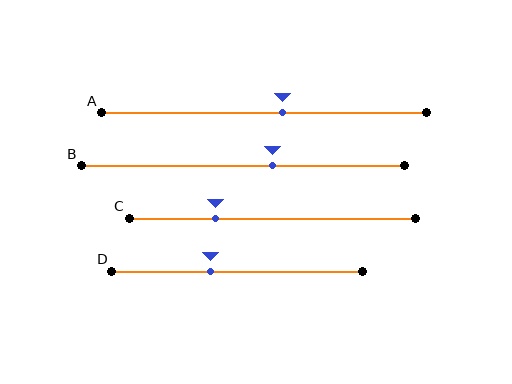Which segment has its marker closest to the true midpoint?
Segment A has its marker closest to the true midpoint.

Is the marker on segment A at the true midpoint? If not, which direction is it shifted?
No, the marker on segment A is shifted to the right by about 6% of the segment length.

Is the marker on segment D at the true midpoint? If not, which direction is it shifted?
No, the marker on segment D is shifted to the left by about 11% of the segment length.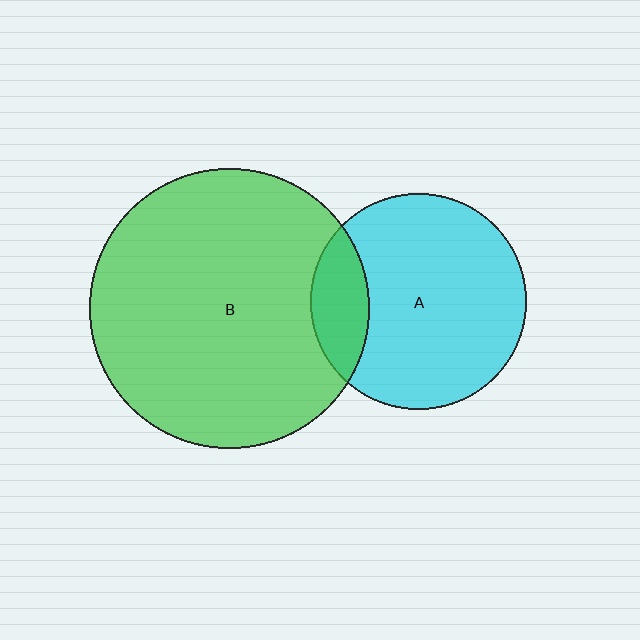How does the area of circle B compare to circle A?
Approximately 1.7 times.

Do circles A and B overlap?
Yes.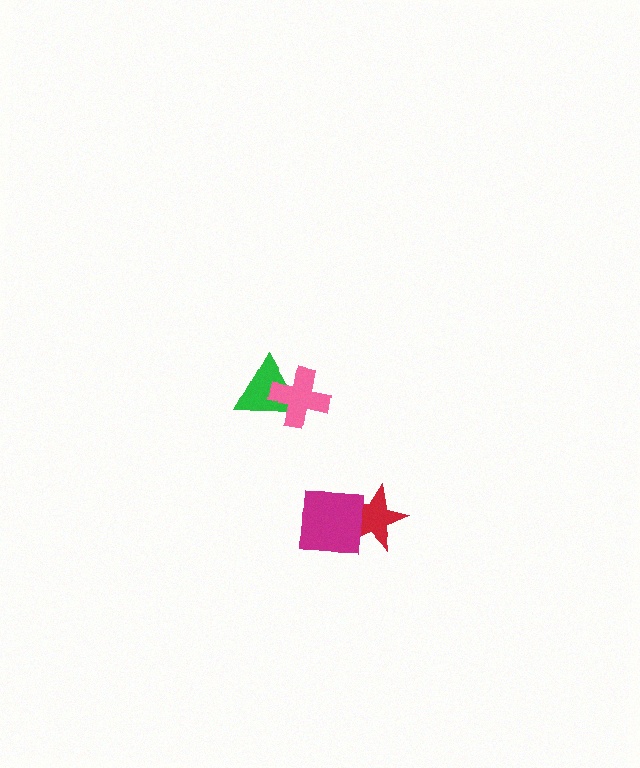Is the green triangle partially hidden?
Yes, it is partially covered by another shape.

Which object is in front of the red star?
The magenta square is in front of the red star.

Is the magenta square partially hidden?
No, no other shape covers it.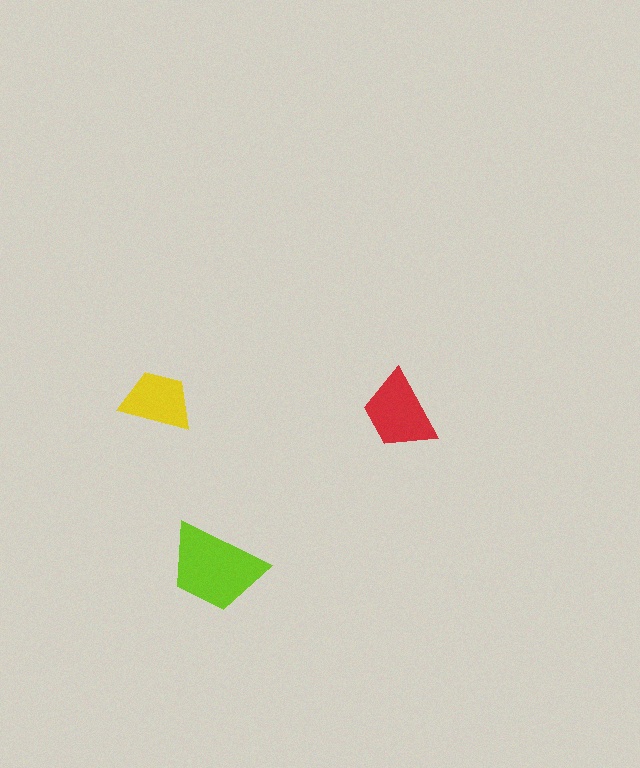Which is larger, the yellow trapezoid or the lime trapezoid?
The lime one.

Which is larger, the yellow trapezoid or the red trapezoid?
The red one.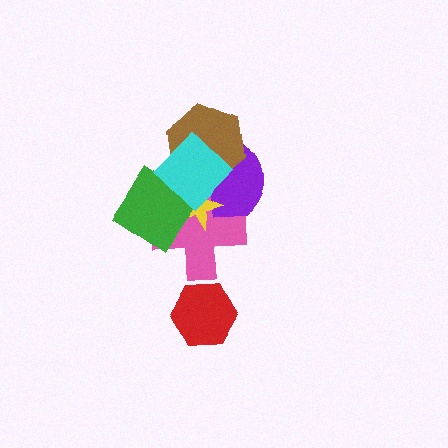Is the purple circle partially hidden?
Yes, it is partially covered by another shape.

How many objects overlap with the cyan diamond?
5 objects overlap with the cyan diamond.